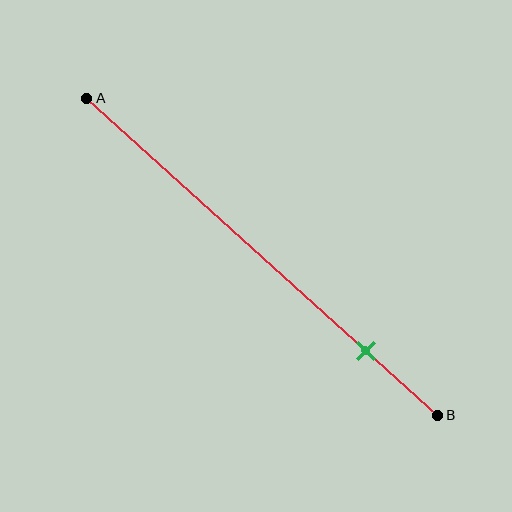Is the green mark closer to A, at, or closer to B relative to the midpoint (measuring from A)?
The green mark is closer to point B than the midpoint of segment AB.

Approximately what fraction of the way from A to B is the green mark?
The green mark is approximately 80% of the way from A to B.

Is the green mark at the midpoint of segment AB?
No, the mark is at about 80% from A, not at the 50% midpoint.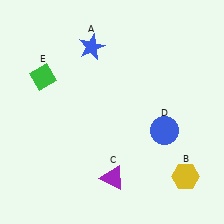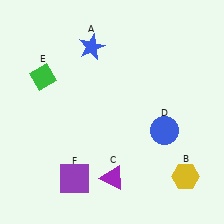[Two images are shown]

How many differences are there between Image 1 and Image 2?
There is 1 difference between the two images.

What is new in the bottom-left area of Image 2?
A purple square (F) was added in the bottom-left area of Image 2.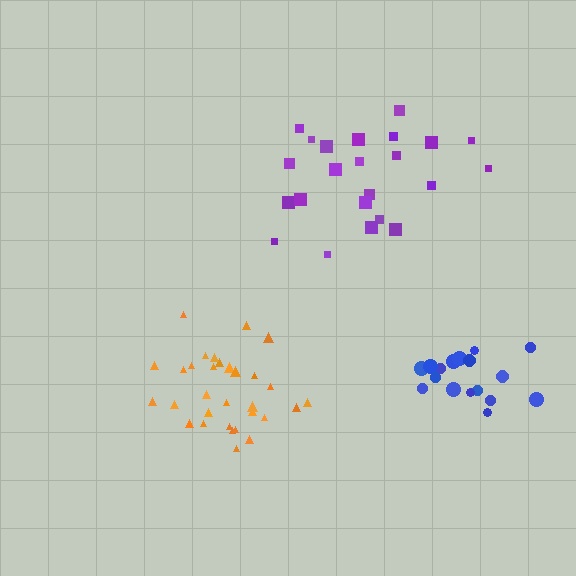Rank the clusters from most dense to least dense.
blue, orange, purple.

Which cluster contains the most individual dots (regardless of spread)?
Orange (31).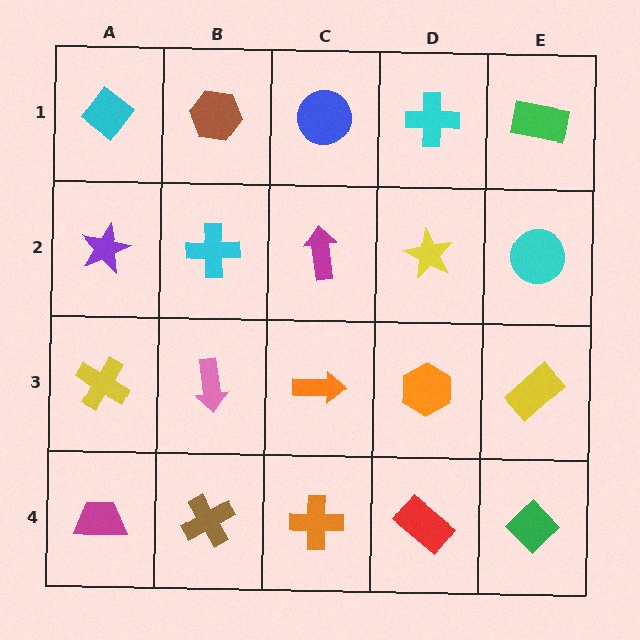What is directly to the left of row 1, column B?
A cyan diamond.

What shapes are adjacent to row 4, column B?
A pink arrow (row 3, column B), a magenta trapezoid (row 4, column A), an orange cross (row 4, column C).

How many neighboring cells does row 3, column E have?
3.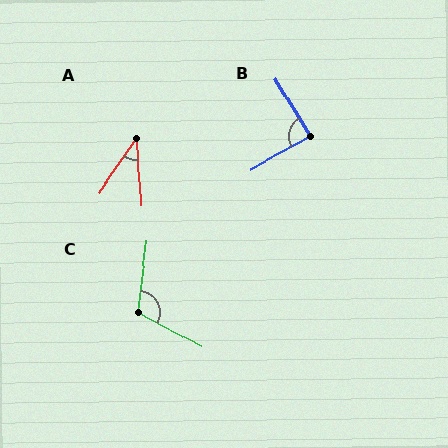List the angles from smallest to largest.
A (38°), B (88°), C (112°).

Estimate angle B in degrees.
Approximately 88 degrees.